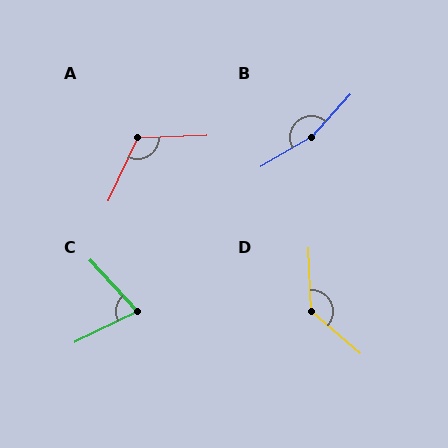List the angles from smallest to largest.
C (73°), A (117°), D (133°), B (163°).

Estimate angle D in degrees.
Approximately 133 degrees.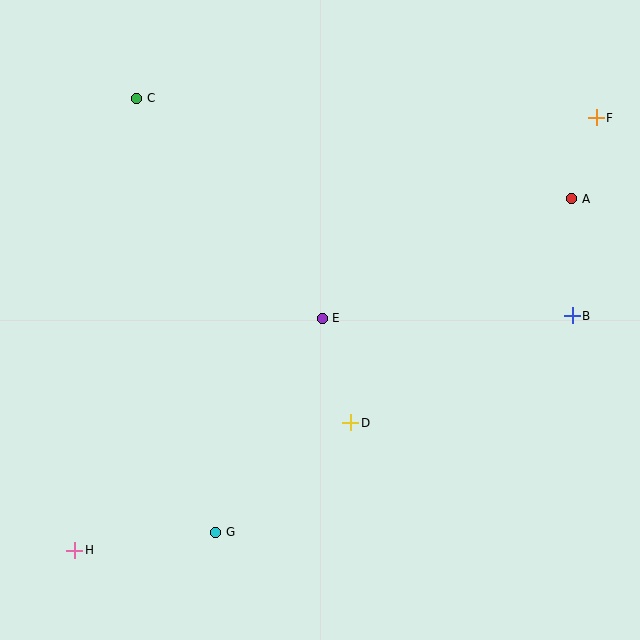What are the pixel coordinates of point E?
Point E is at (322, 318).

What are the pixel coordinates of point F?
Point F is at (596, 118).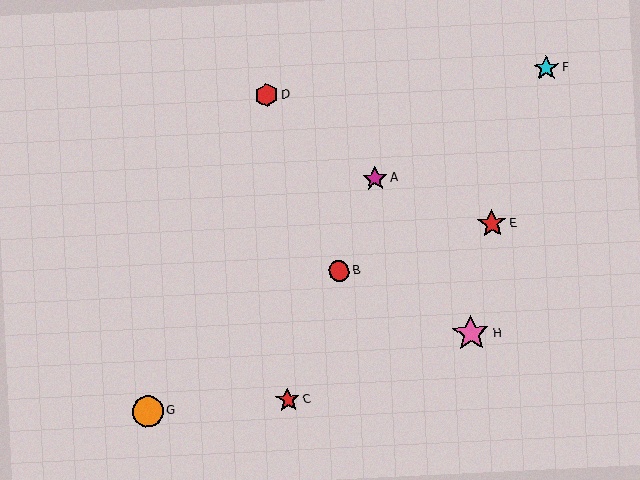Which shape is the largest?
The pink star (labeled H) is the largest.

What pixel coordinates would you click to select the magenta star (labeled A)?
Click at (375, 179) to select the magenta star A.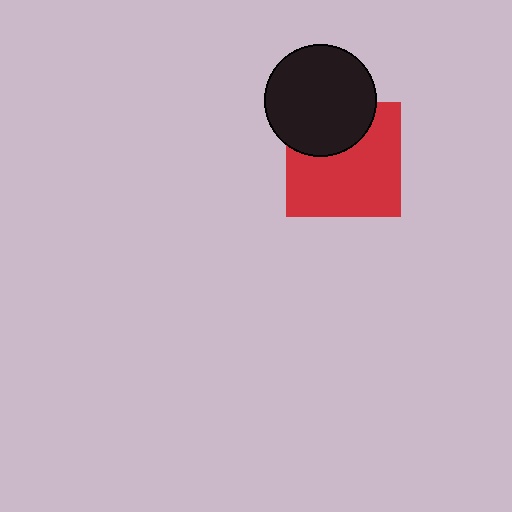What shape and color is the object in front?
The object in front is a black circle.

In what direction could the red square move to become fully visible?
The red square could move down. That would shift it out from behind the black circle entirely.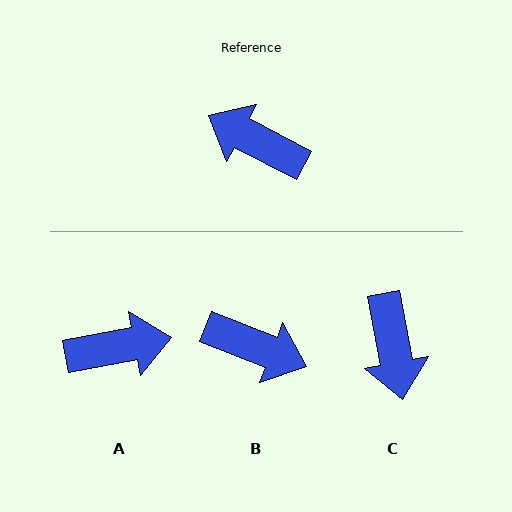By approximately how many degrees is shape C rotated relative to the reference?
Approximately 128 degrees counter-clockwise.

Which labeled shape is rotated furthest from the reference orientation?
B, about 174 degrees away.